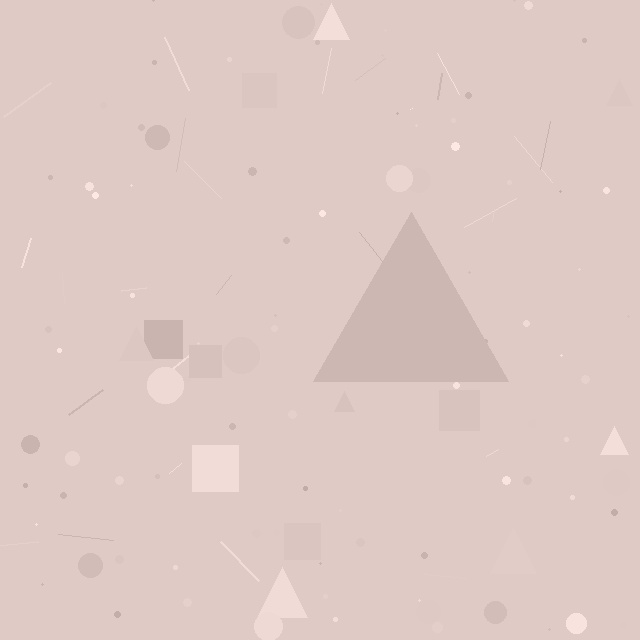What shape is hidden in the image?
A triangle is hidden in the image.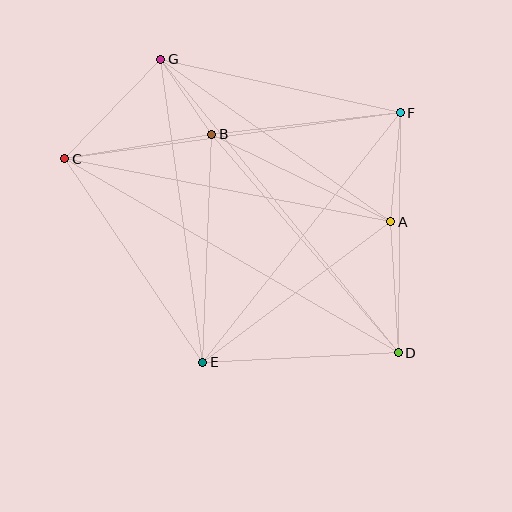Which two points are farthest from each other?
Points C and D are farthest from each other.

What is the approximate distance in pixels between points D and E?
The distance between D and E is approximately 196 pixels.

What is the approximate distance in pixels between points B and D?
The distance between B and D is approximately 287 pixels.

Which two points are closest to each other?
Points B and G are closest to each other.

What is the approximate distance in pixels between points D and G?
The distance between D and G is approximately 377 pixels.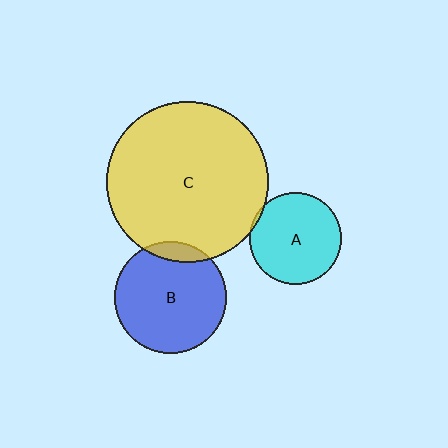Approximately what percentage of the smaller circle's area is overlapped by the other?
Approximately 10%.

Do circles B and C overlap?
Yes.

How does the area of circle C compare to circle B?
Approximately 2.1 times.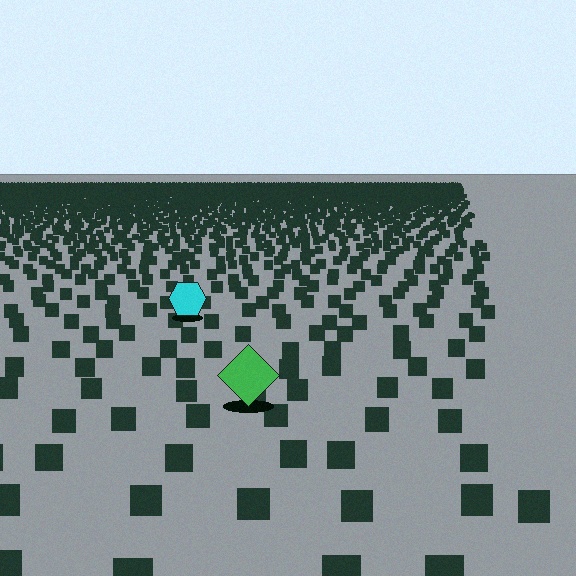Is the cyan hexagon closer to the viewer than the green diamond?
No. The green diamond is closer — you can tell from the texture gradient: the ground texture is coarser near it.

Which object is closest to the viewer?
The green diamond is closest. The texture marks near it are larger and more spread out.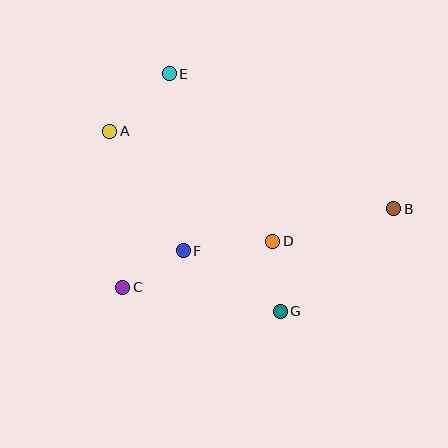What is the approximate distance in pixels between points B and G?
The distance between B and G is approximately 153 pixels.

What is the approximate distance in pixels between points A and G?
The distance between A and G is approximately 248 pixels.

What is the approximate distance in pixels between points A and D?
The distance between A and D is approximately 197 pixels.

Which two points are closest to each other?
Points D and G are closest to each other.